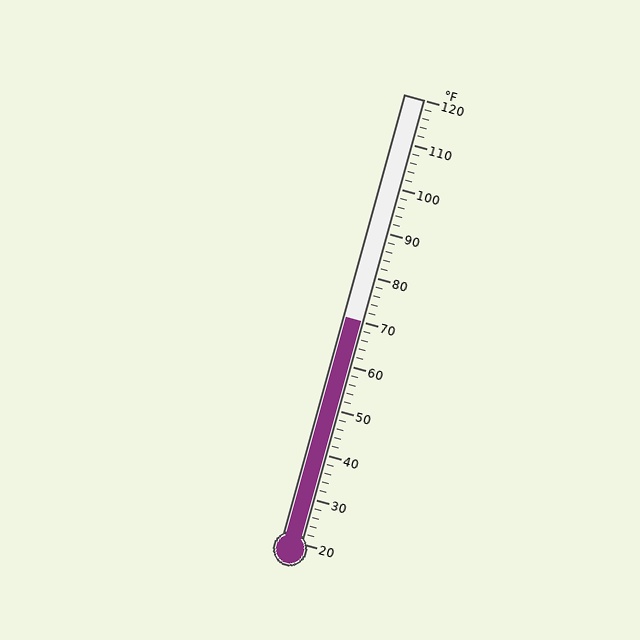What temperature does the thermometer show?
The thermometer shows approximately 70°F.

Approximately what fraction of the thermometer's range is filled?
The thermometer is filled to approximately 50% of its range.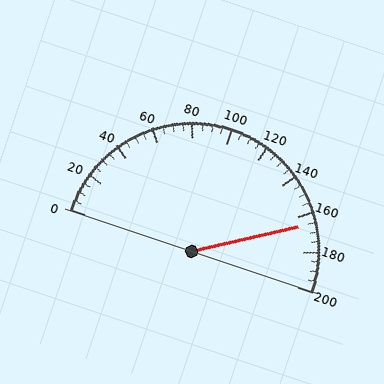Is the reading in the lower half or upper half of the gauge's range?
The reading is in the upper half of the range (0 to 200).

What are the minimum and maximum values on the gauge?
The gauge ranges from 0 to 200.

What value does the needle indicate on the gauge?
The needle indicates approximately 165.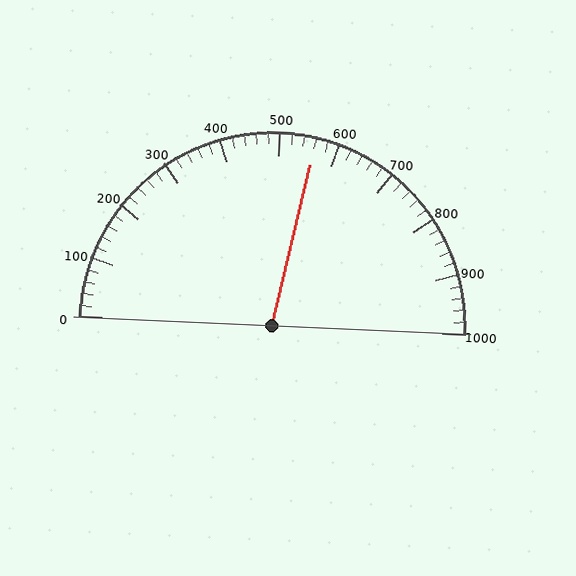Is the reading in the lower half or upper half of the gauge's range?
The reading is in the upper half of the range (0 to 1000).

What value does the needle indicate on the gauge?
The needle indicates approximately 560.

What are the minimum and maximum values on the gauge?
The gauge ranges from 0 to 1000.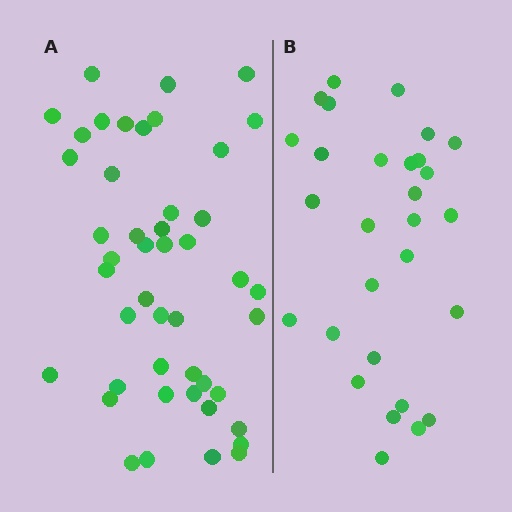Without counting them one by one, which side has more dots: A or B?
Region A (the left region) has more dots.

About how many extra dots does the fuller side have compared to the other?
Region A has approximately 15 more dots than region B.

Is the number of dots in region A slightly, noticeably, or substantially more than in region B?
Region A has substantially more. The ratio is roughly 1.6 to 1.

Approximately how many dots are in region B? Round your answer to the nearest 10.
About 30 dots. (The exact count is 29, which rounds to 30.)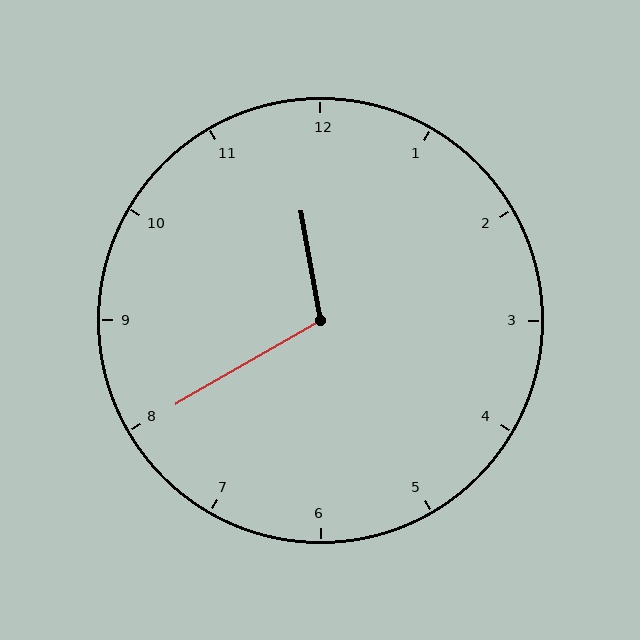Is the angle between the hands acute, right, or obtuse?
It is obtuse.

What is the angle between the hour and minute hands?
Approximately 110 degrees.